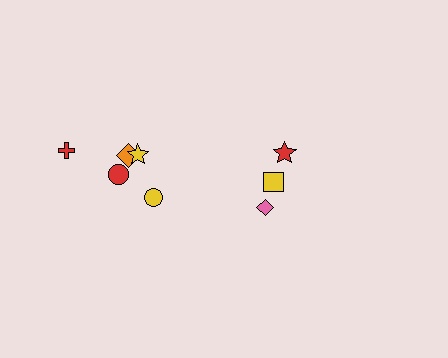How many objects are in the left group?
There are 5 objects.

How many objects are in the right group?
There are 3 objects.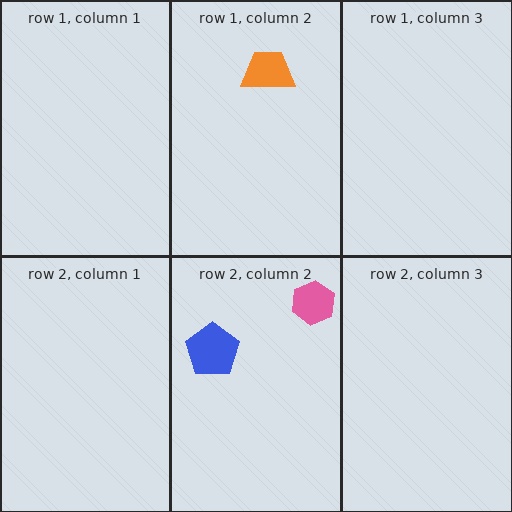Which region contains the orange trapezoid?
The row 1, column 2 region.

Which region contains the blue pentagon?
The row 2, column 2 region.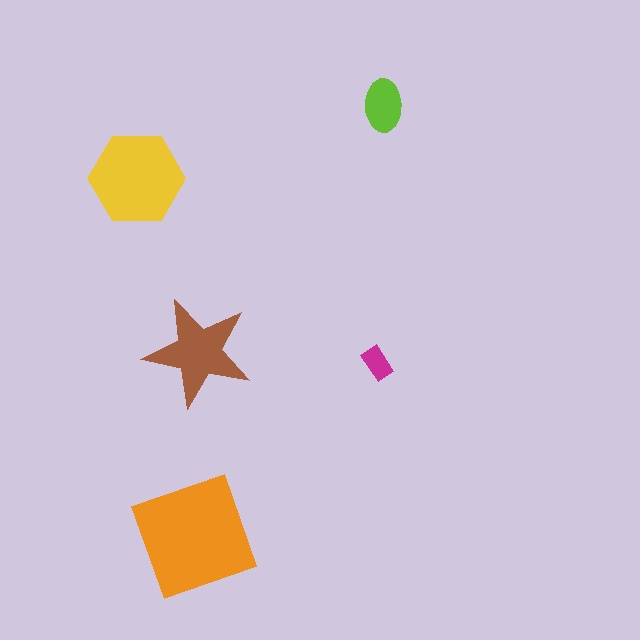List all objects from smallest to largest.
The magenta rectangle, the lime ellipse, the brown star, the yellow hexagon, the orange square.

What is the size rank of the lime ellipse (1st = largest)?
4th.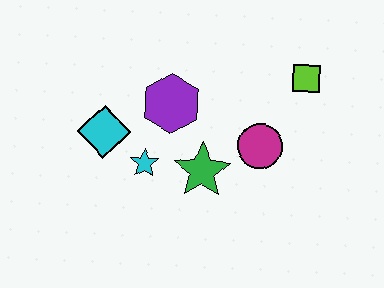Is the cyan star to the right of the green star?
No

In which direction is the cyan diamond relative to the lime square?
The cyan diamond is to the left of the lime square.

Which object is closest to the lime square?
The magenta circle is closest to the lime square.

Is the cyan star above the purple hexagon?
No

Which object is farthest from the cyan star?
The lime square is farthest from the cyan star.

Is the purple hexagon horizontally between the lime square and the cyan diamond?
Yes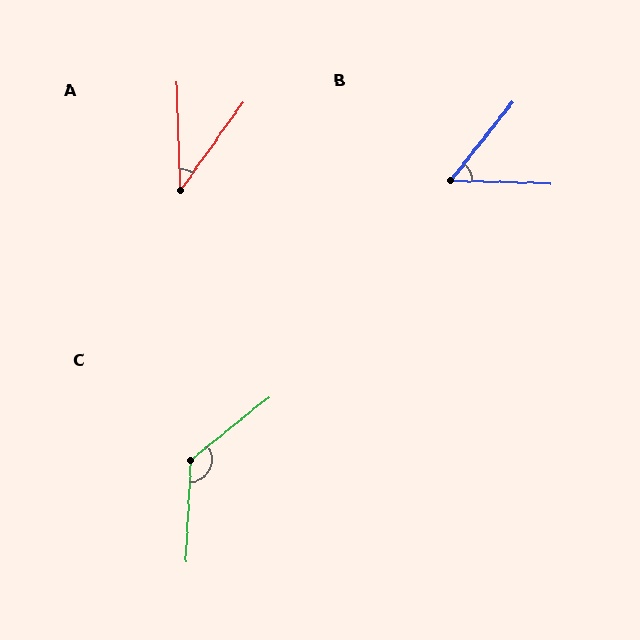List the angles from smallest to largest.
A (37°), B (53°), C (131°).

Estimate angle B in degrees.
Approximately 53 degrees.